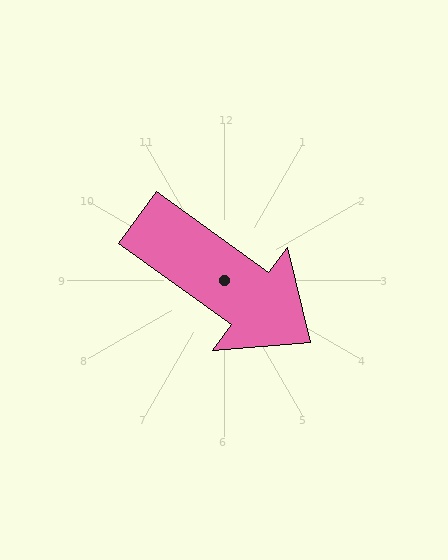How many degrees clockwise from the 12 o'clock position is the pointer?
Approximately 126 degrees.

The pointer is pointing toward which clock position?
Roughly 4 o'clock.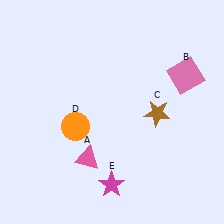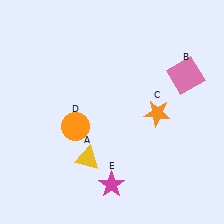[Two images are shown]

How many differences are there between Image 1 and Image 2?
There are 2 differences between the two images.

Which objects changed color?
A changed from pink to yellow. C changed from brown to orange.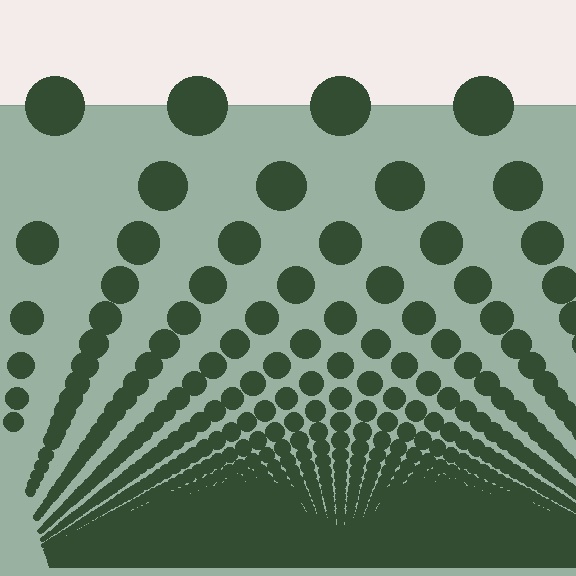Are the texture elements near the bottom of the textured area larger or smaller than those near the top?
Smaller. The gradient is inverted — elements near the bottom are smaller and denser.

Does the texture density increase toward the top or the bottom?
Density increases toward the bottom.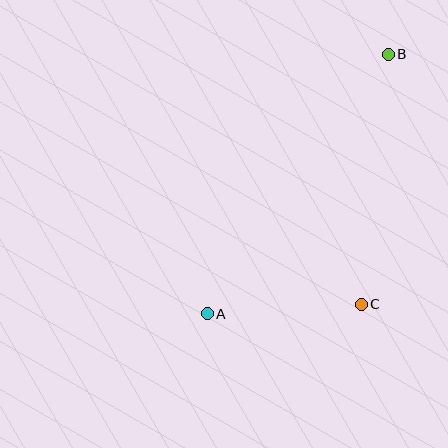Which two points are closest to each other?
Points A and C are closest to each other.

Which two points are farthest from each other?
Points A and B are farthest from each other.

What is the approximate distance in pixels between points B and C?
The distance between B and C is approximately 252 pixels.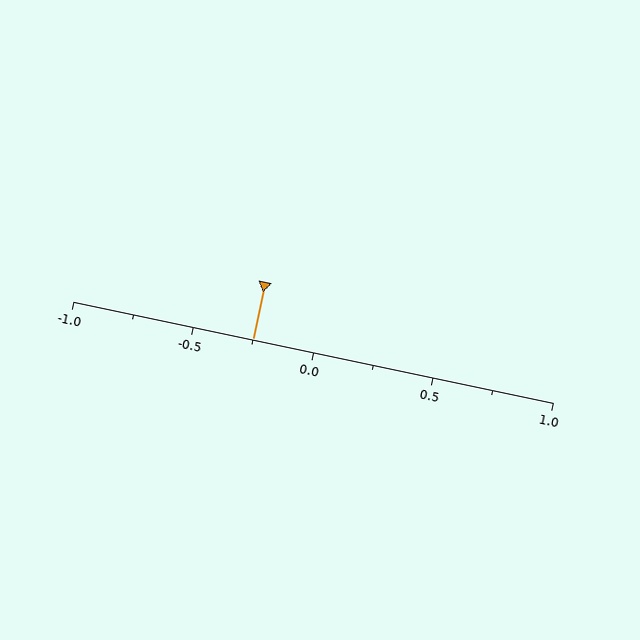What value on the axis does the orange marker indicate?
The marker indicates approximately -0.25.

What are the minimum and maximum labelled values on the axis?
The axis runs from -1.0 to 1.0.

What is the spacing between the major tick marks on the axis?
The major ticks are spaced 0.5 apart.